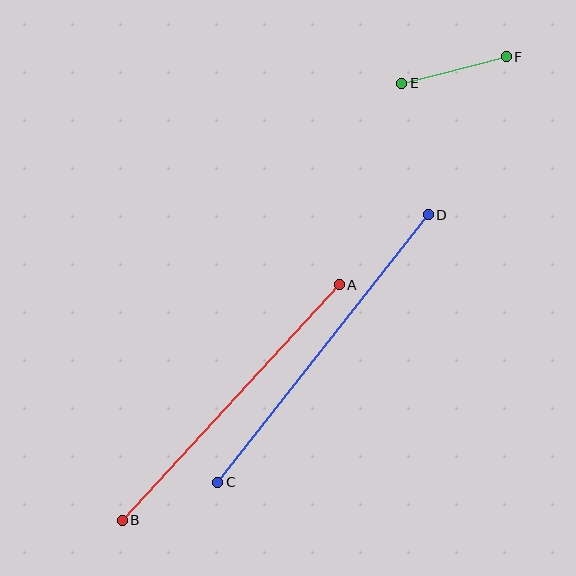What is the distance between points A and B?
The distance is approximately 320 pixels.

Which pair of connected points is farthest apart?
Points C and D are farthest apart.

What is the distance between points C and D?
The distance is approximately 340 pixels.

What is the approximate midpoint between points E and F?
The midpoint is at approximately (454, 70) pixels.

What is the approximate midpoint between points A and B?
The midpoint is at approximately (231, 402) pixels.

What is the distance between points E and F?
The distance is approximately 108 pixels.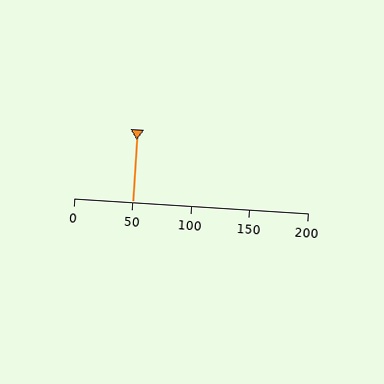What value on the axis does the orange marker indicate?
The marker indicates approximately 50.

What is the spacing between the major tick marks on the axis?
The major ticks are spaced 50 apart.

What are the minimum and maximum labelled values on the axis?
The axis runs from 0 to 200.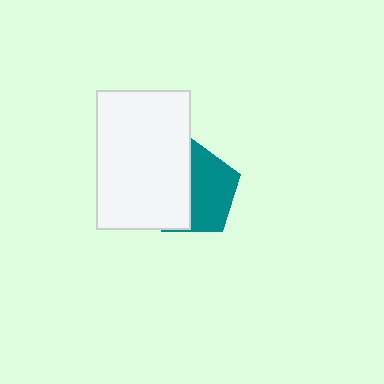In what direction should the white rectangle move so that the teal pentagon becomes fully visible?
The white rectangle should move left. That is the shortest direction to clear the overlap and leave the teal pentagon fully visible.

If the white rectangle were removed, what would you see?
You would see the complete teal pentagon.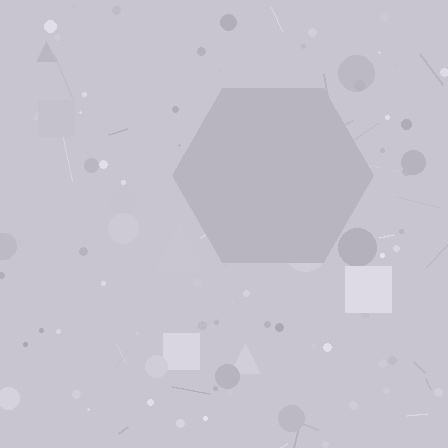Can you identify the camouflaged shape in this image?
The camouflaged shape is a hexagon.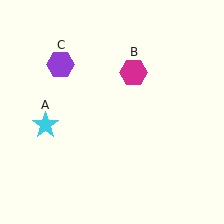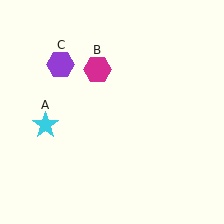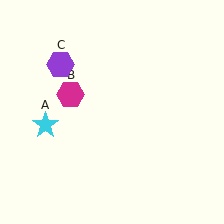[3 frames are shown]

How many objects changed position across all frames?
1 object changed position: magenta hexagon (object B).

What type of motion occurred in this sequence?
The magenta hexagon (object B) rotated counterclockwise around the center of the scene.